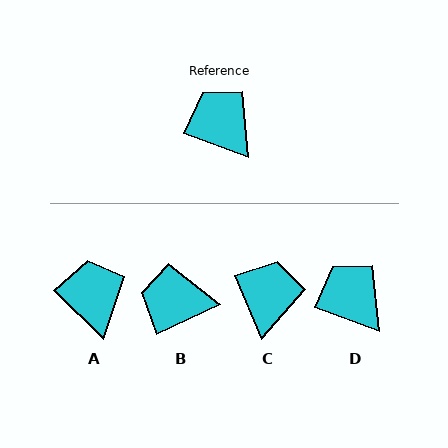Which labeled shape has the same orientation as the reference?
D.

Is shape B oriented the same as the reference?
No, it is off by about 45 degrees.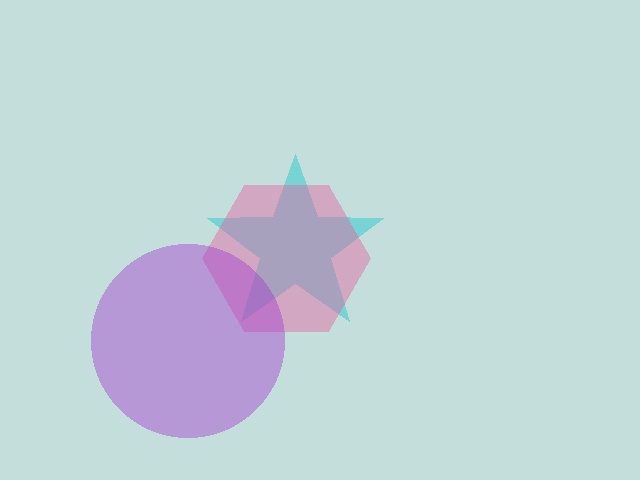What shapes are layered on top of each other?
The layered shapes are: a cyan star, a pink hexagon, a purple circle.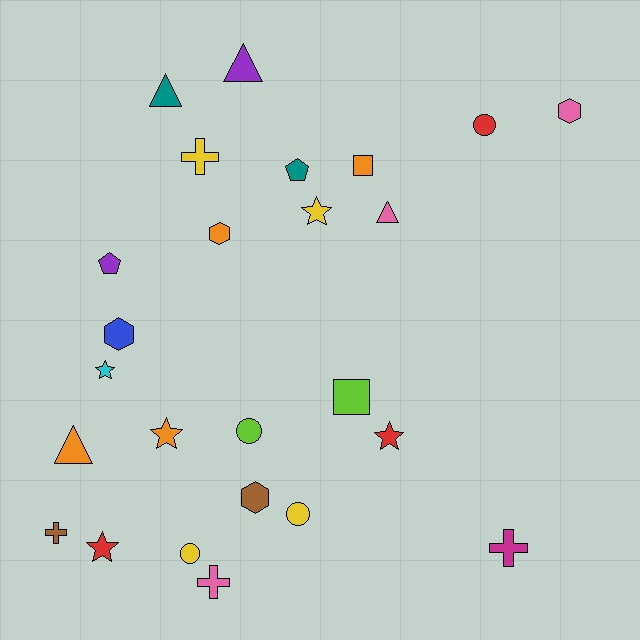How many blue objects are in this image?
There is 1 blue object.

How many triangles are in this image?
There are 4 triangles.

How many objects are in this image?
There are 25 objects.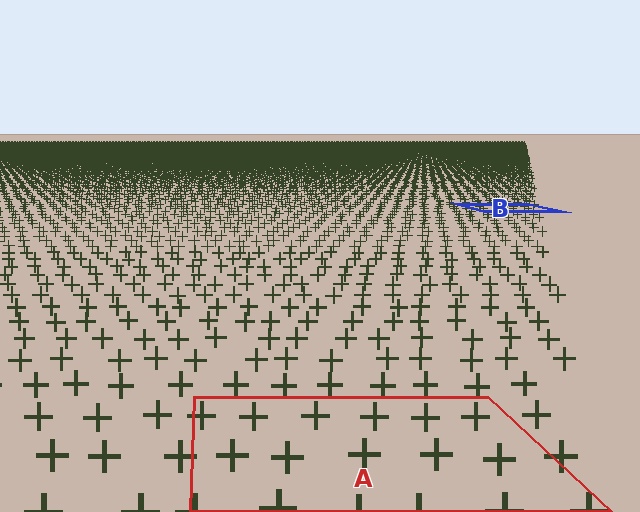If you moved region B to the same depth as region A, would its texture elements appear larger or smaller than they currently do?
They would appear larger. At a closer depth, the same texture elements are projected at a bigger on-screen size.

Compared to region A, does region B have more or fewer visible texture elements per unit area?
Region B has more texture elements per unit area — they are packed more densely because it is farther away.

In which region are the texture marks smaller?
The texture marks are smaller in region B, because it is farther away.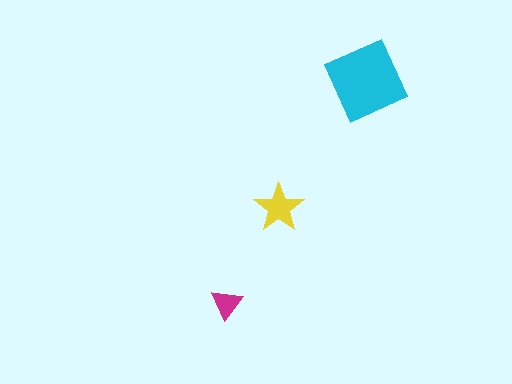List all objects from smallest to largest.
The magenta triangle, the yellow star, the cyan diamond.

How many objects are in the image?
There are 3 objects in the image.